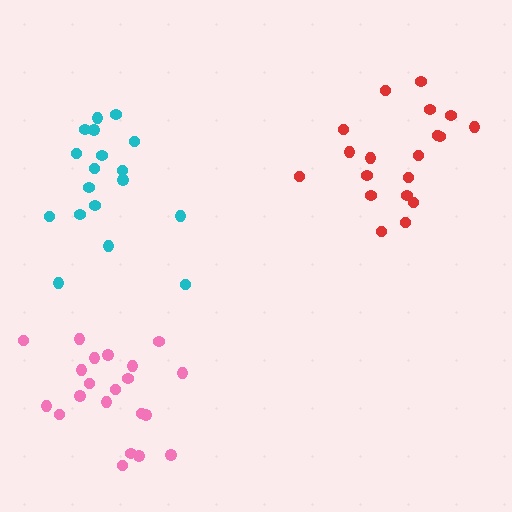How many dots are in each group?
Group 1: 18 dots, Group 2: 19 dots, Group 3: 21 dots (58 total).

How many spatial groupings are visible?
There are 3 spatial groupings.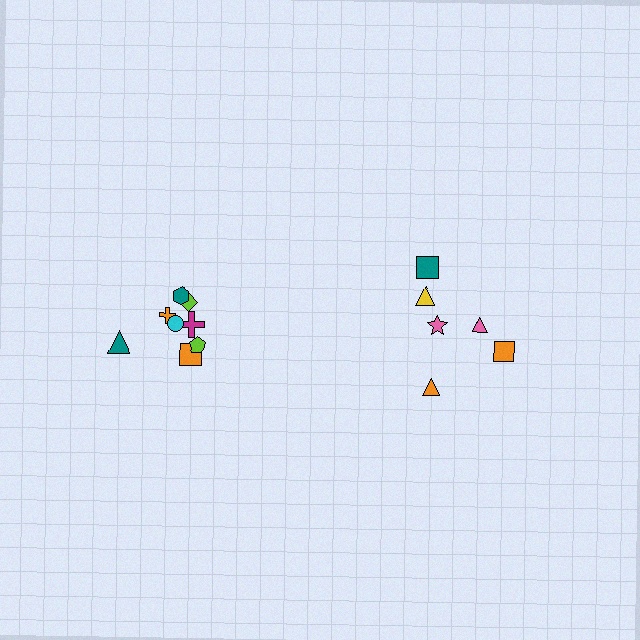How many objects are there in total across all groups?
There are 14 objects.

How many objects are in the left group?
There are 8 objects.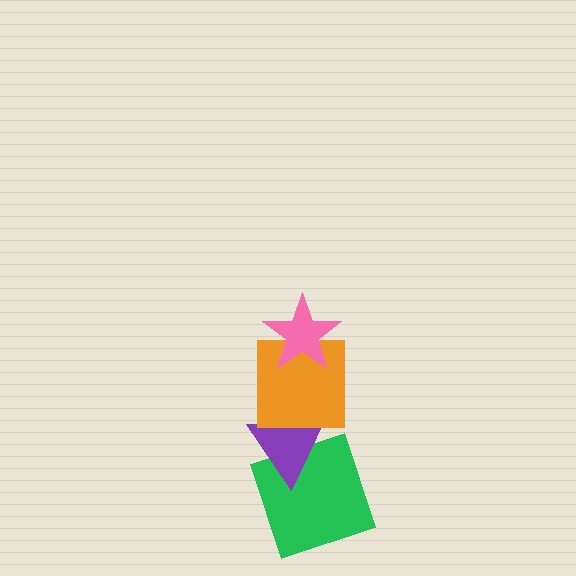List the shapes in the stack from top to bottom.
From top to bottom: the pink star, the orange square, the purple triangle, the green square.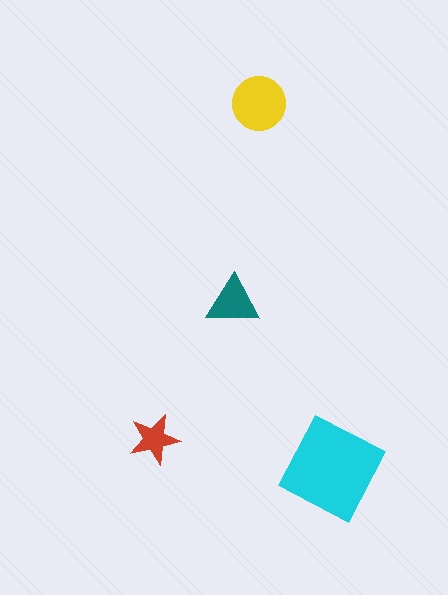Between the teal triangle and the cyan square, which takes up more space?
The cyan square.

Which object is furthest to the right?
The cyan square is rightmost.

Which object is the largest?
The cyan square.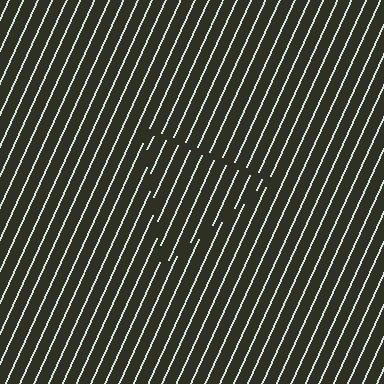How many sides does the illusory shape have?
3 sides — the line-ends trace a triangle.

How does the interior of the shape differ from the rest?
The interior of the shape contains the same grating, shifted by half a period — the contour is defined by the phase discontinuity where line-ends from the inner and outer gratings abut.